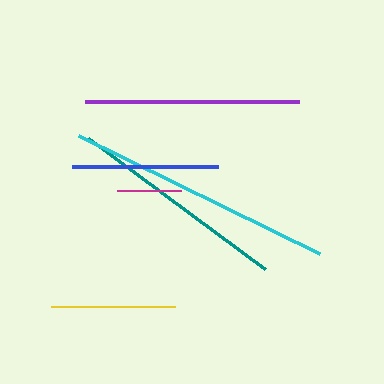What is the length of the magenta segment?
The magenta segment is approximately 64 pixels long.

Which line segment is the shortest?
The magenta line is the shortest at approximately 64 pixels.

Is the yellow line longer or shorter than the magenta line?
The yellow line is longer than the magenta line.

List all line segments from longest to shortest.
From longest to shortest: cyan, teal, purple, blue, yellow, magenta.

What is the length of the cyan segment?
The cyan segment is approximately 268 pixels long.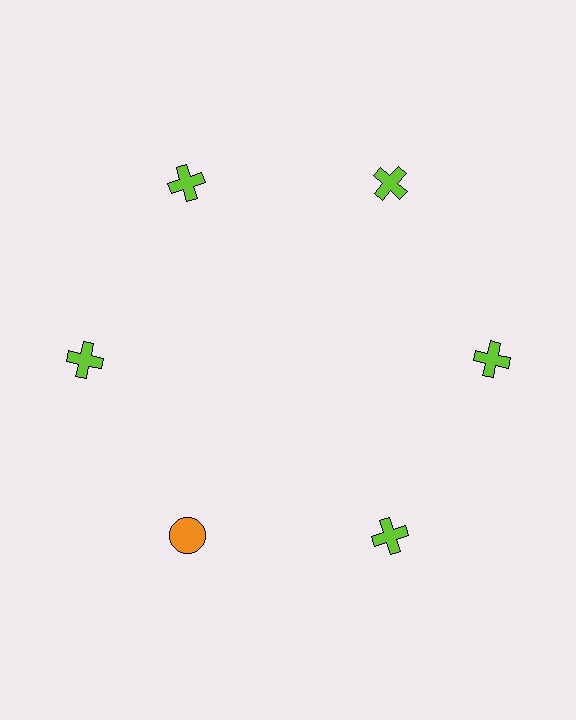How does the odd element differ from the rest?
It differs in both color (orange instead of lime) and shape (circle instead of cross).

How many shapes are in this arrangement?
There are 6 shapes arranged in a ring pattern.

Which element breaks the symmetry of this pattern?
The orange circle at roughly the 7 o'clock position breaks the symmetry. All other shapes are lime crosses.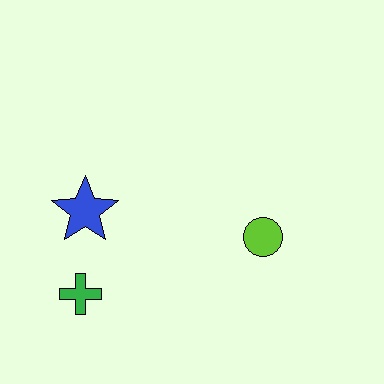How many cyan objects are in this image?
There are no cyan objects.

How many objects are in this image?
There are 3 objects.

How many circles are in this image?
There is 1 circle.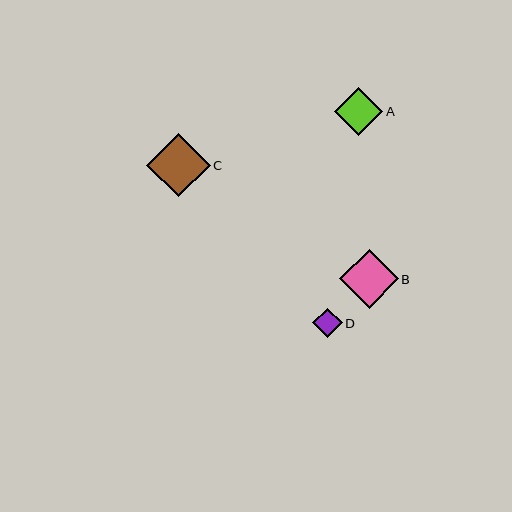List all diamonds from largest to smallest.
From largest to smallest: C, B, A, D.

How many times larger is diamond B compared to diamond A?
Diamond B is approximately 1.2 times the size of diamond A.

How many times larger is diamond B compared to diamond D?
Diamond B is approximately 2.0 times the size of diamond D.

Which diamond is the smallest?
Diamond D is the smallest with a size of approximately 29 pixels.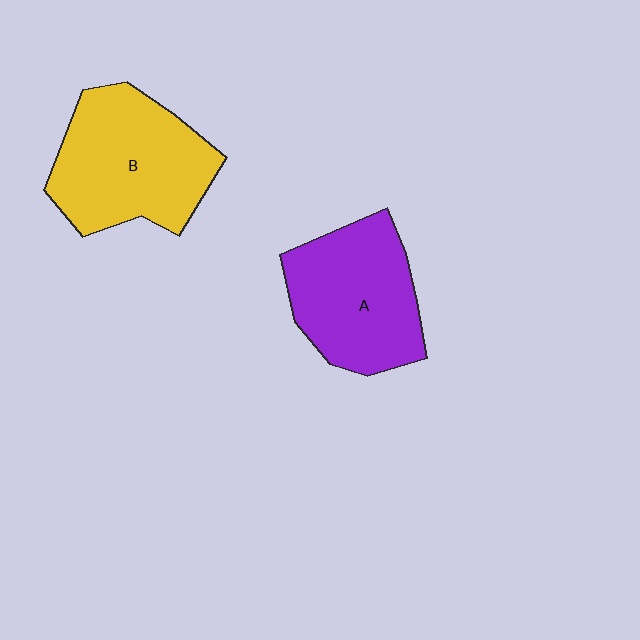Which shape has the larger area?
Shape B (yellow).